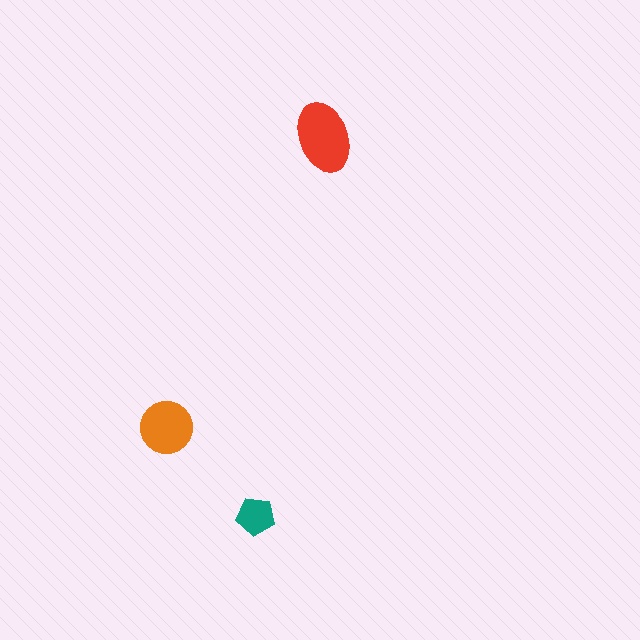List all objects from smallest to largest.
The teal pentagon, the orange circle, the red ellipse.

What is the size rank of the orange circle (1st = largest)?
2nd.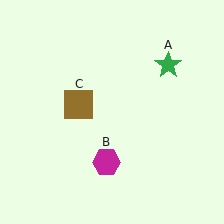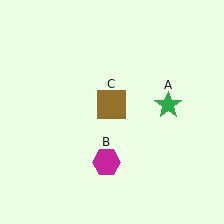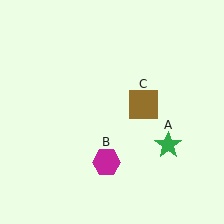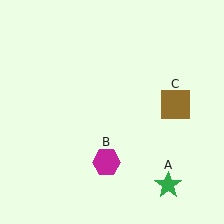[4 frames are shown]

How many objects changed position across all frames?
2 objects changed position: green star (object A), brown square (object C).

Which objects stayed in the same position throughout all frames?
Magenta hexagon (object B) remained stationary.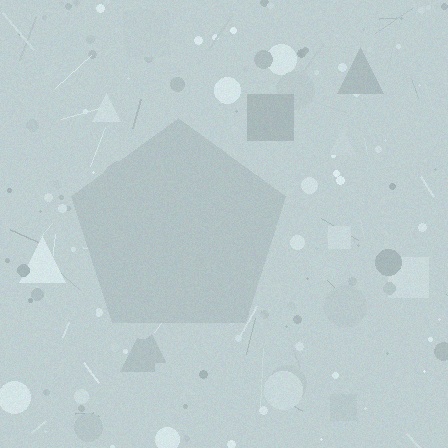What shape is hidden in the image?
A pentagon is hidden in the image.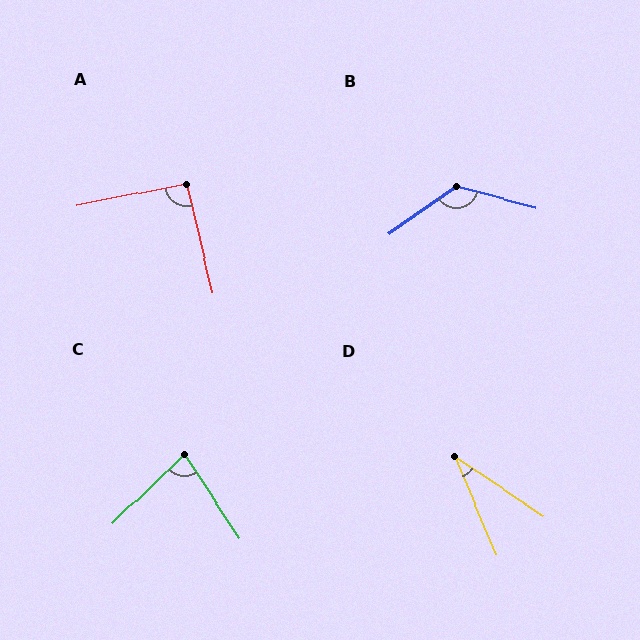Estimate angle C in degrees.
Approximately 79 degrees.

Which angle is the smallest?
D, at approximately 33 degrees.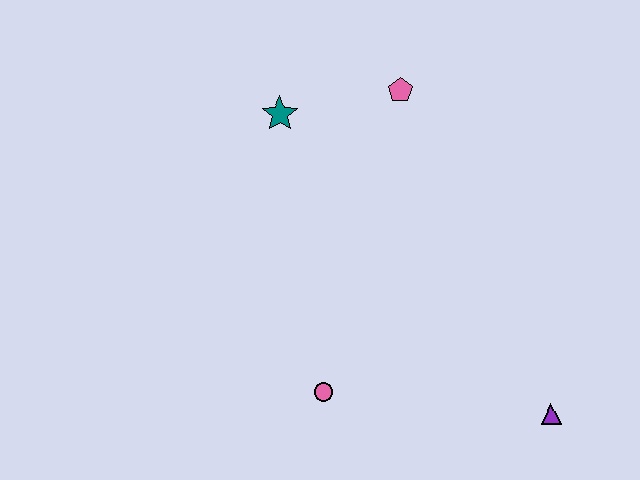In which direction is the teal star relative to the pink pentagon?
The teal star is to the left of the pink pentagon.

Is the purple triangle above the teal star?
No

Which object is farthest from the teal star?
The purple triangle is farthest from the teal star.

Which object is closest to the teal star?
The pink pentagon is closest to the teal star.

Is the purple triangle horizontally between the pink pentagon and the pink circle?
No